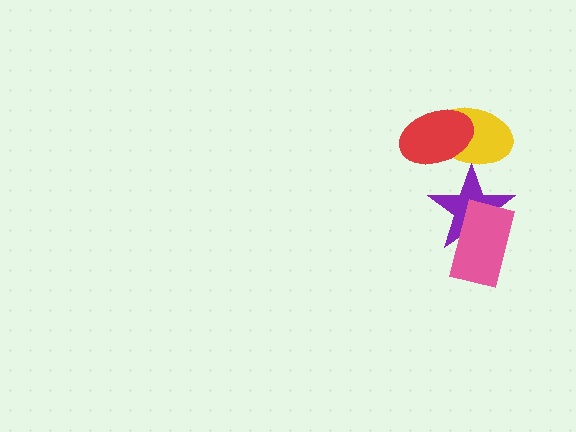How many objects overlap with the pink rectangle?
1 object overlaps with the pink rectangle.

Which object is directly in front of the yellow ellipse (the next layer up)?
The red ellipse is directly in front of the yellow ellipse.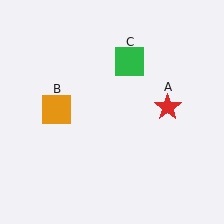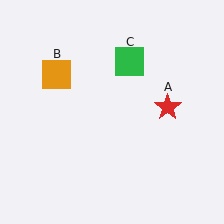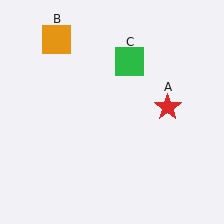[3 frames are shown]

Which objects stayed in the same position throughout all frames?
Red star (object A) and green square (object C) remained stationary.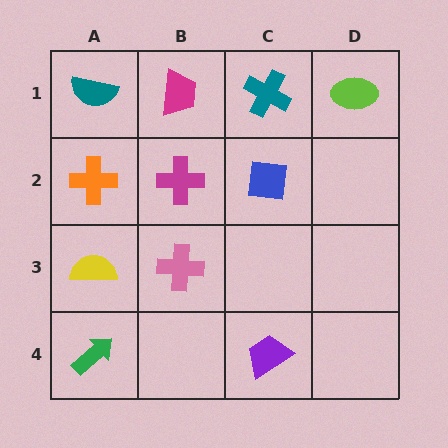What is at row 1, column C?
A teal cross.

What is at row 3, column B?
A pink cross.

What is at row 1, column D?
A lime ellipse.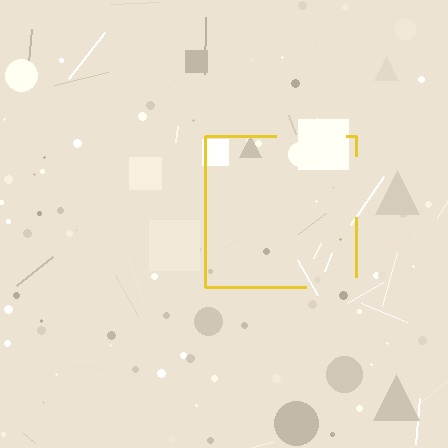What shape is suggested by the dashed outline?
The dashed outline suggests a square.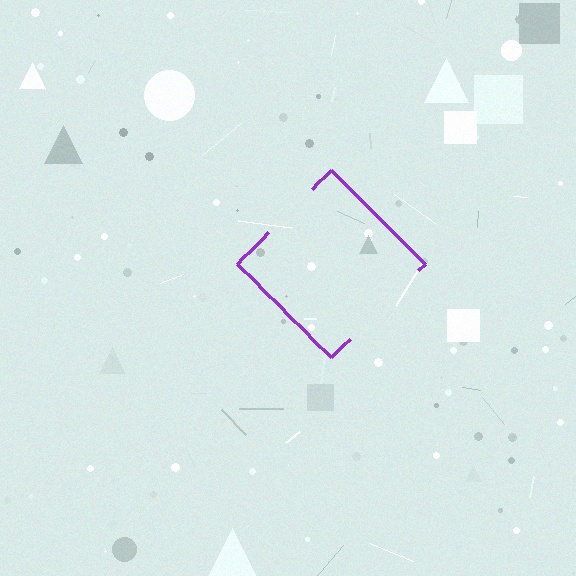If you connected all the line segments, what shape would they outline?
They would outline a diamond.